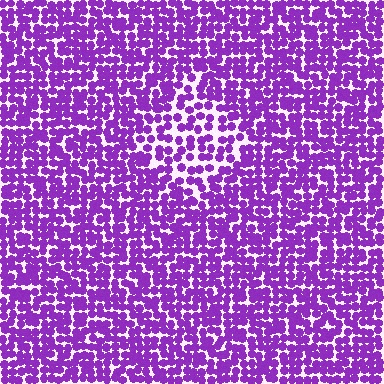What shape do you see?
I see a diamond.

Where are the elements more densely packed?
The elements are more densely packed outside the diamond boundary.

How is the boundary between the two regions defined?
The boundary is defined by a change in element density (approximately 1.7x ratio). All elements are the same color, size, and shape.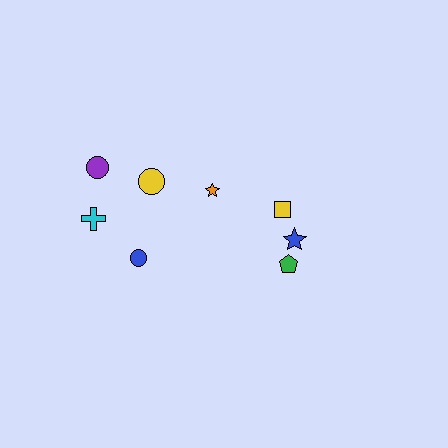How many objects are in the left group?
There are 5 objects.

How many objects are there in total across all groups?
There are 8 objects.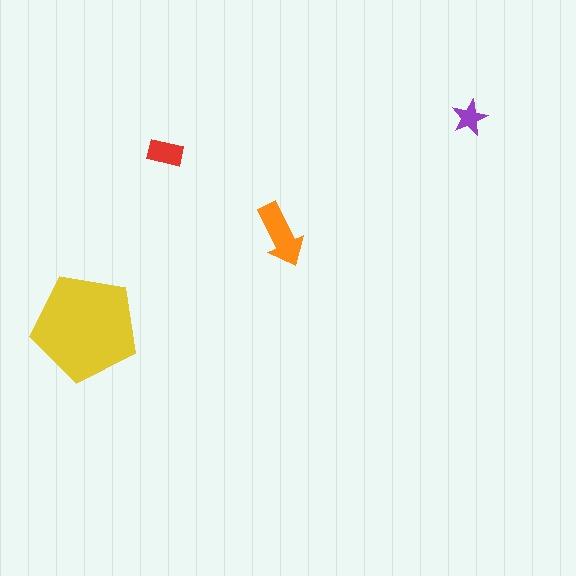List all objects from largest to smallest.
The yellow pentagon, the orange arrow, the red rectangle, the purple star.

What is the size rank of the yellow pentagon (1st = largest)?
1st.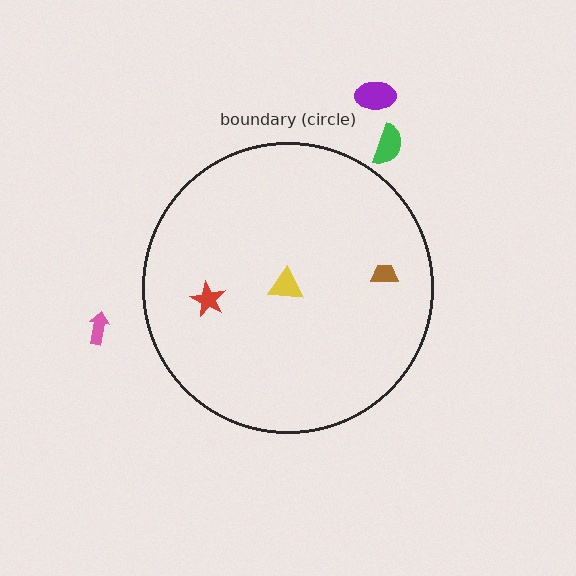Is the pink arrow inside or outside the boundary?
Outside.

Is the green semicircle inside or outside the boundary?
Outside.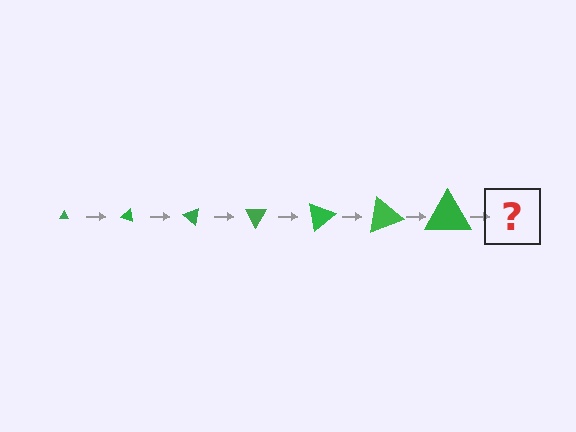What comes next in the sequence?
The next element should be a triangle, larger than the previous one and rotated 140 degrees from the start.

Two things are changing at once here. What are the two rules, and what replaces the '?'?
The two rules are that the triangle grows larger each step and it rotates 20 degrees each step. The '?' should be a triangle, larger than the previous one and rotated 140 degrees from the start.